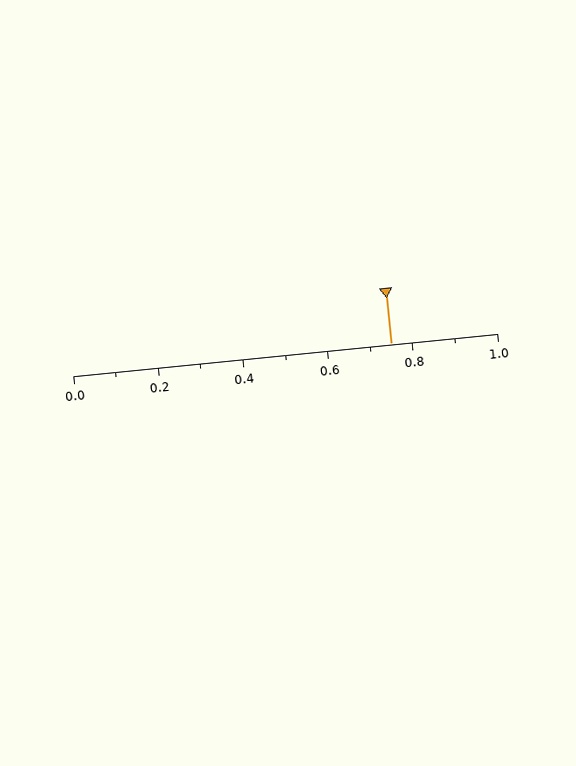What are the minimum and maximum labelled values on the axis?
The axis runs from 0.0 to 1.0.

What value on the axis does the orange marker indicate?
The marker indicates approximately 0.75.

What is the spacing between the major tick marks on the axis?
The major ticks are spaced 0.2 apart.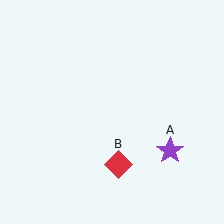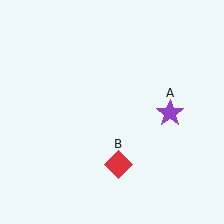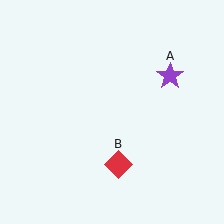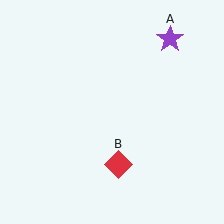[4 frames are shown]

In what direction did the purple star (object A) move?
The purple star (object A) moved up.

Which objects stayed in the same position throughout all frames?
Red diamond (object B) remained stationary.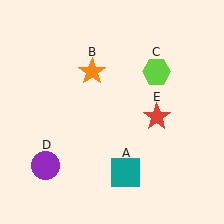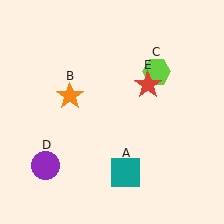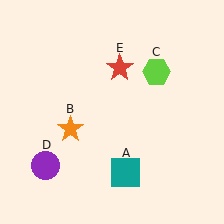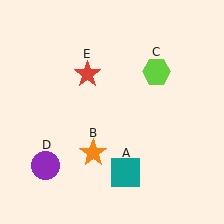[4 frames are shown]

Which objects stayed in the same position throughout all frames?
Teal square (object A) and lime hexagon (object C) and purple circle (object D) remained stationary.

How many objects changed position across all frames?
2 objects changed position: orange star (object B), red star (object E).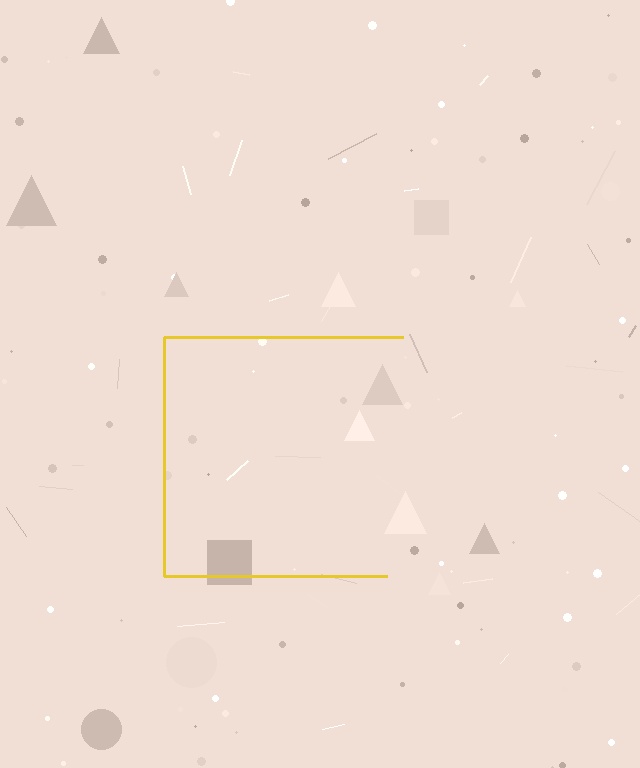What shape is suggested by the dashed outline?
The dashed outline suggests a square.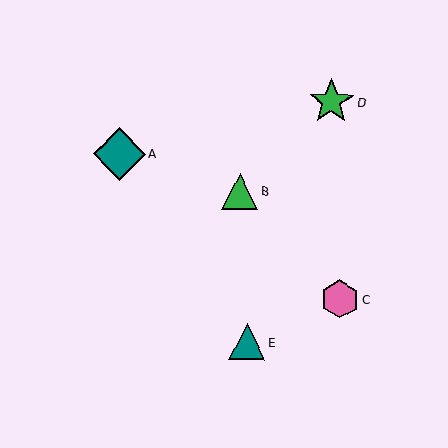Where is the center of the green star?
The center of the green star is at (331, 102).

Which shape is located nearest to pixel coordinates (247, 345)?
The teal triangle (labeled E) at (247, 342) is nearest to that location.